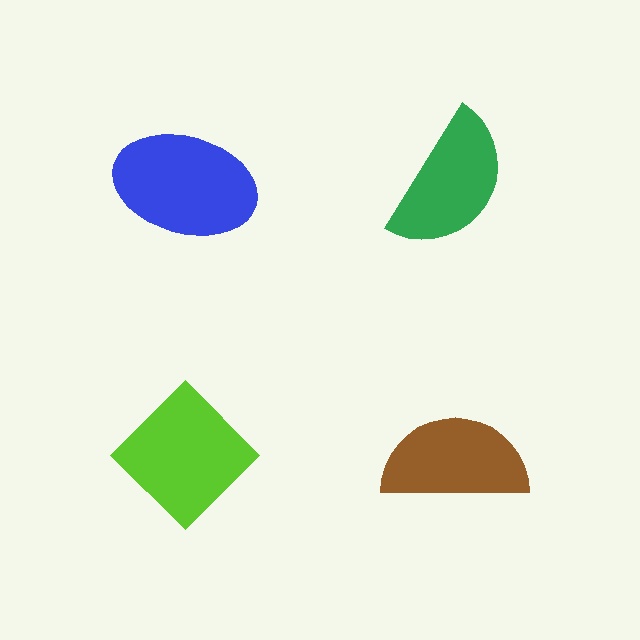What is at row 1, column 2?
A green semicircle.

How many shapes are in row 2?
2 shapes.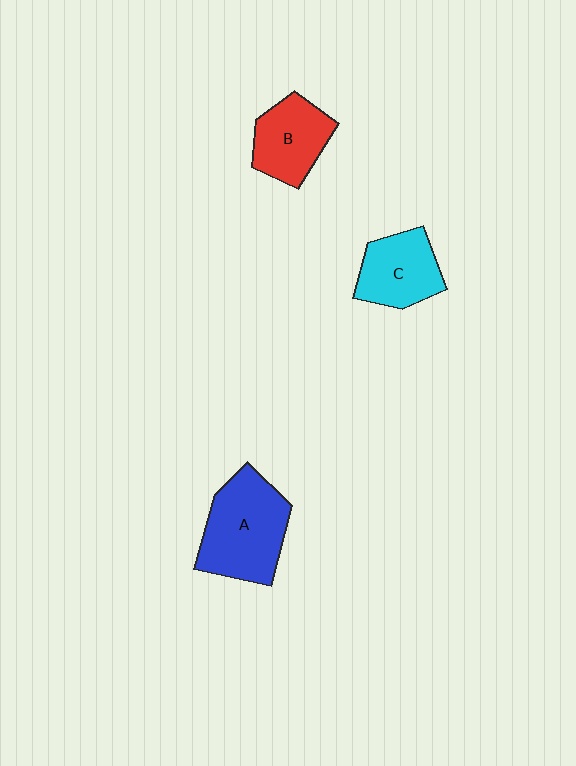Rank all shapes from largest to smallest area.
From largest to smallest: A (blue), C (cyan), B (red).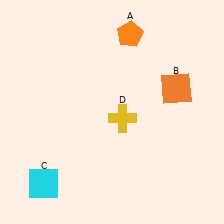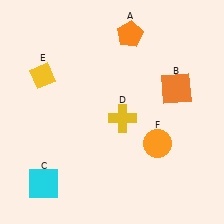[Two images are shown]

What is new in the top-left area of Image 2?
A yellow diamond (E) was added in the top-left area of Image 2.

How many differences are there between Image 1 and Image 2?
There are 2 differences between the two images.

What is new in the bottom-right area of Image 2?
An orange circle (F) was added in the bottom-right area of Image 2.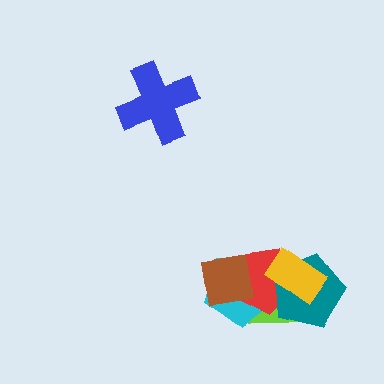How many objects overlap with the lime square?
5 objects overlap with the lime square.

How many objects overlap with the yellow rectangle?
4 objects overlap with the yellow rectangle.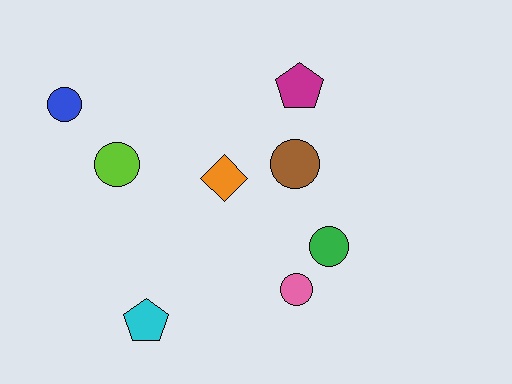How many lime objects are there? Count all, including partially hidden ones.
There is 1 lime object.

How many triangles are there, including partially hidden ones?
There are no triangles.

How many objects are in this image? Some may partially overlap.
There are 8 objects.